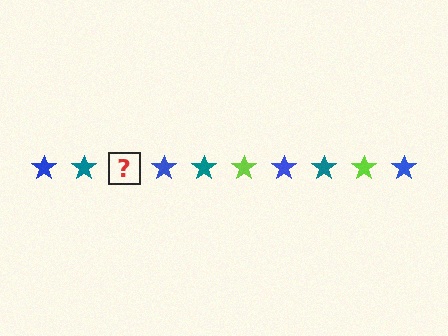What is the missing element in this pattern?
The missing element is a lime star.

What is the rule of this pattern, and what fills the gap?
The rule is that the pattern cycles through blue, teal, lime stars. The gap should be filled with a lime star.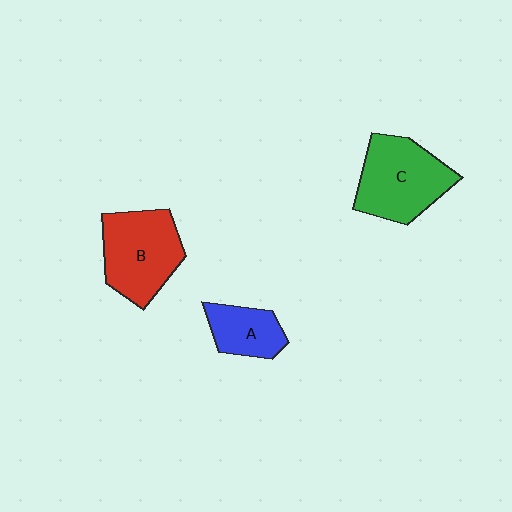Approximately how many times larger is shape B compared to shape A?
Approximately 1.8 times.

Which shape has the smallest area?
Shape A (blue).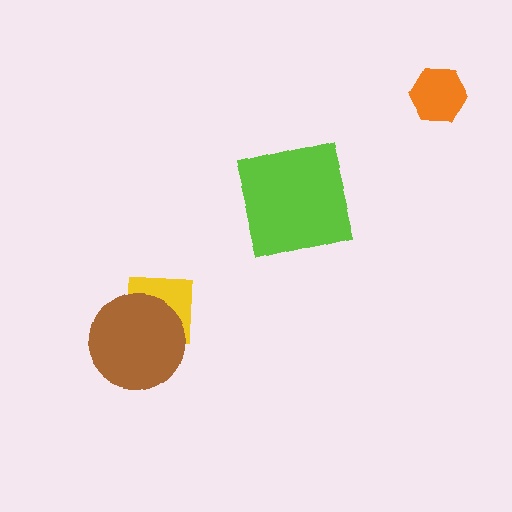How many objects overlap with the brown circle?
1 object overlaps with the brown circle.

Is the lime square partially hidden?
No, no other shape covers it.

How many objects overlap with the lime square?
0 objects overlap with the lime square.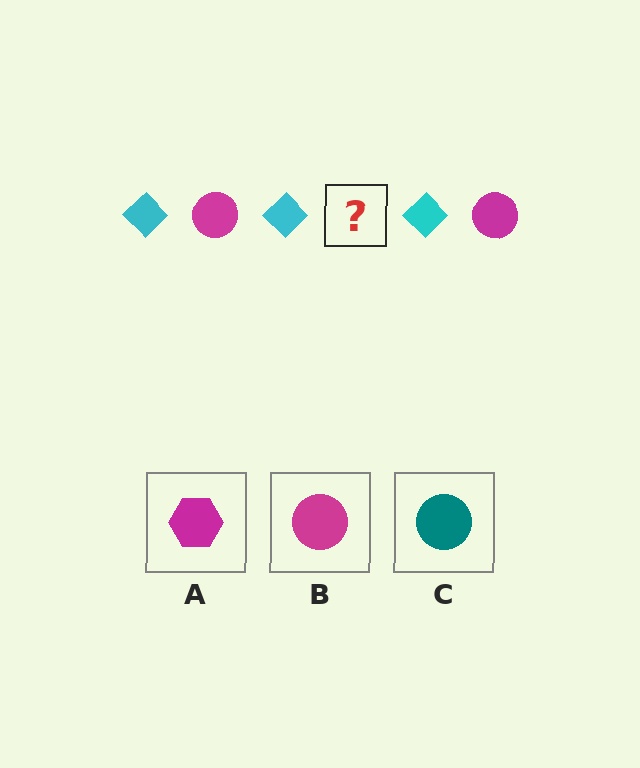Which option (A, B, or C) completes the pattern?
B.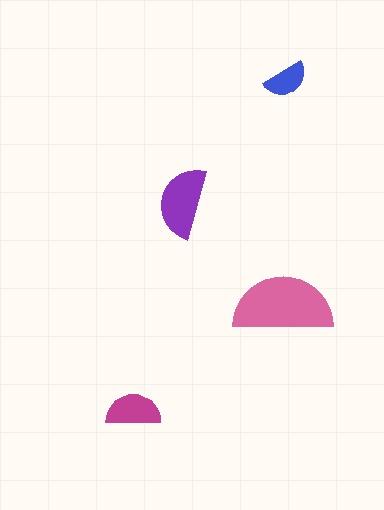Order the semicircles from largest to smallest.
the pink one, the purple one, the magenta one, the blue one.